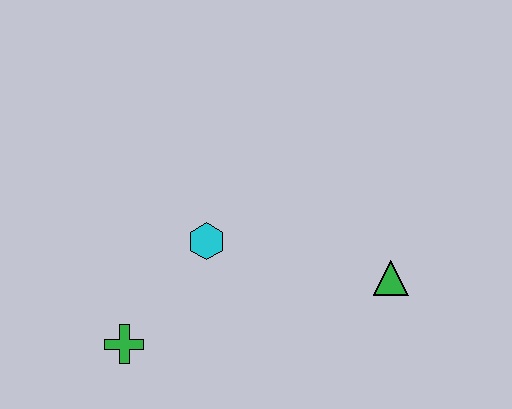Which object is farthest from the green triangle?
The green cross is farthest from the green triangle.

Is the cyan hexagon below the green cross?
No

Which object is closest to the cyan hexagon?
The green cross is closest to the cyan hexagon.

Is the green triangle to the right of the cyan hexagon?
Yes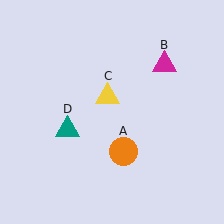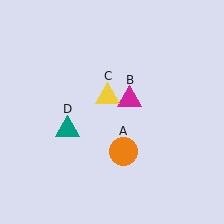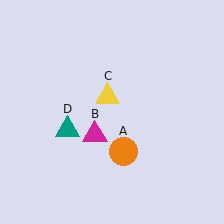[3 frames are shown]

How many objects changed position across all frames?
1 object changed position: magenta triangle (object B).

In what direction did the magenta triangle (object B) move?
The magenta triangle (object B) moved down and to the left.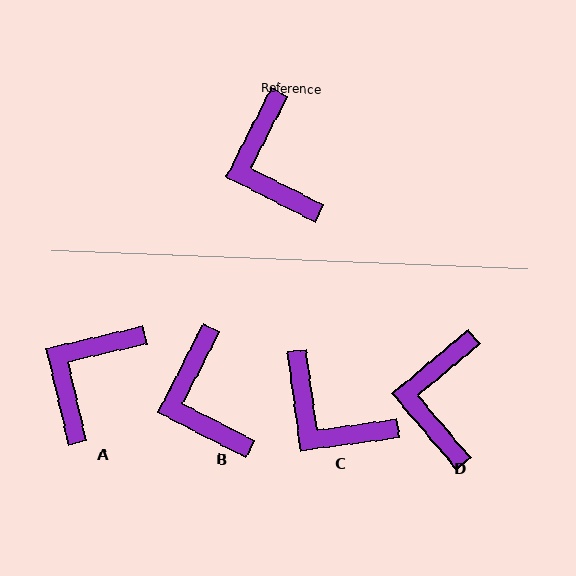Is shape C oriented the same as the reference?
No, it is off by about 35 degrees.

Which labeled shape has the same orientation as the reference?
B.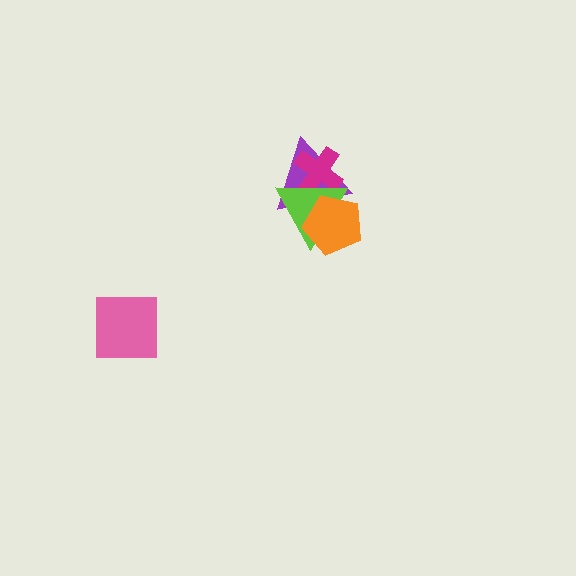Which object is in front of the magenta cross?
The lime triangle is in front of the magenta cross.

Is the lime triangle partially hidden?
Yes, it is partially covered by another shape.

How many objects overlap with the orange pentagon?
2 objects overlap with the orange pentagon.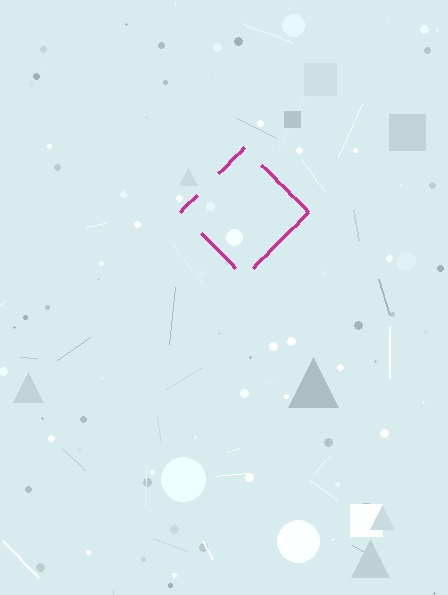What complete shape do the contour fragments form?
The contour fragments form a diamond.